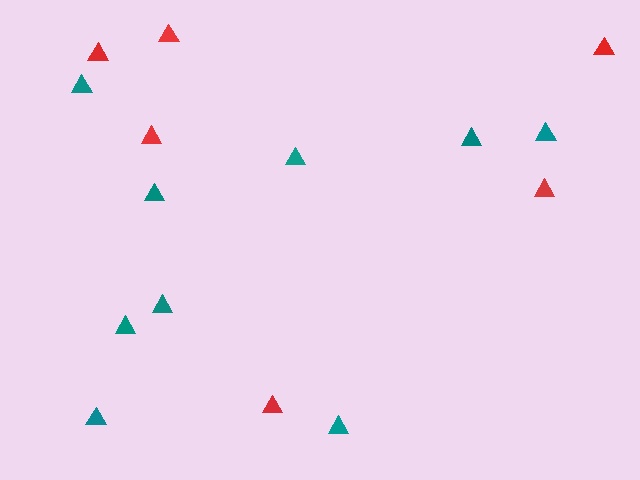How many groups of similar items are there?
There are 2 groups: one group of red triangles (6) and one group of teal triangles (9).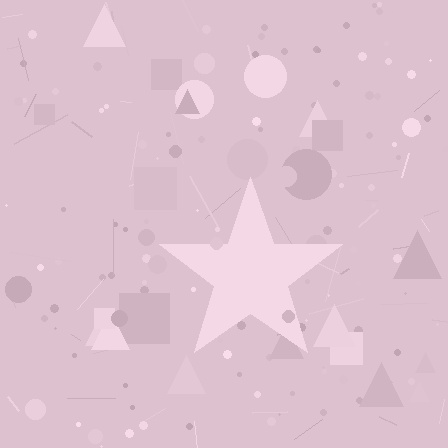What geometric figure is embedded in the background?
A star is embedded in the background.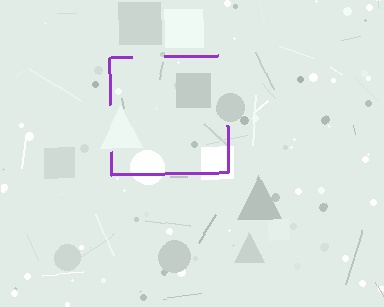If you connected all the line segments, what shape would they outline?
They would outline a square.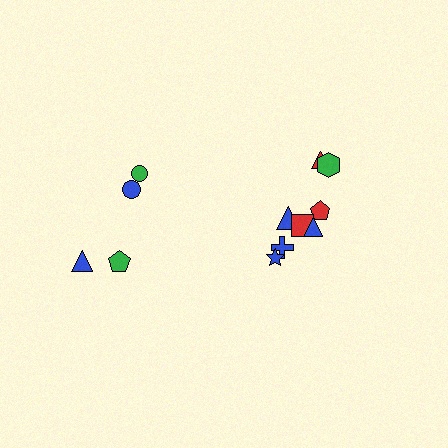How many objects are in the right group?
There are 8 objects.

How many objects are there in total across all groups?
There are 12 objects.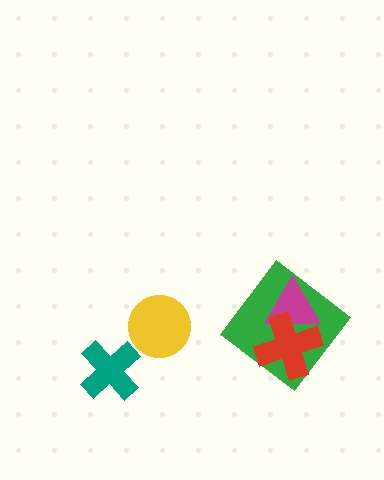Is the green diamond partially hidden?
Yes, it is partially covered by another shape.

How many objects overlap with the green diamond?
2 objects overlap with the green diamond.